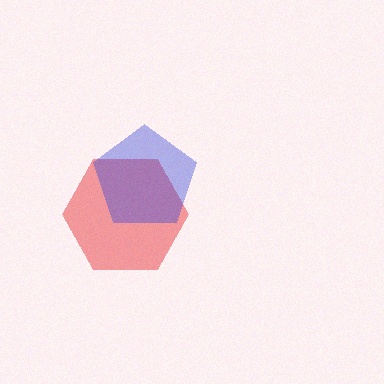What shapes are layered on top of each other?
The layered shapes are: a red hexagon, a blue pentagon.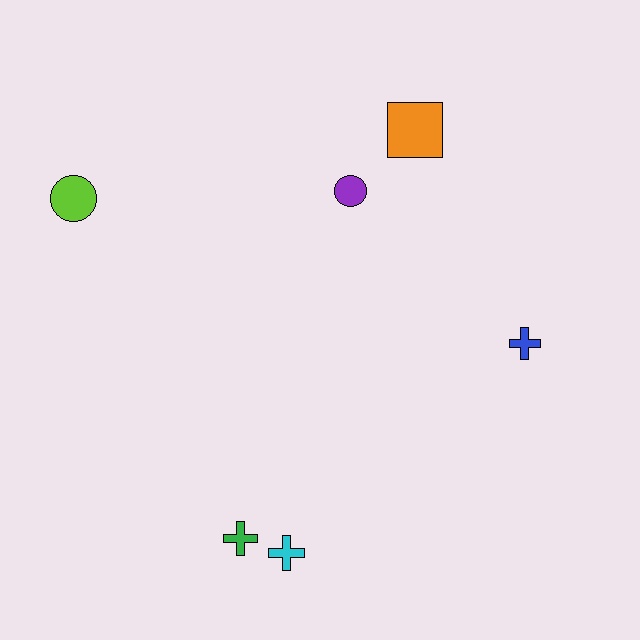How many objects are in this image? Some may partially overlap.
There are 6 objects.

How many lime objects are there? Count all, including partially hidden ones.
There is 1 lime object.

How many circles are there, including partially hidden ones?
There are 2 circles.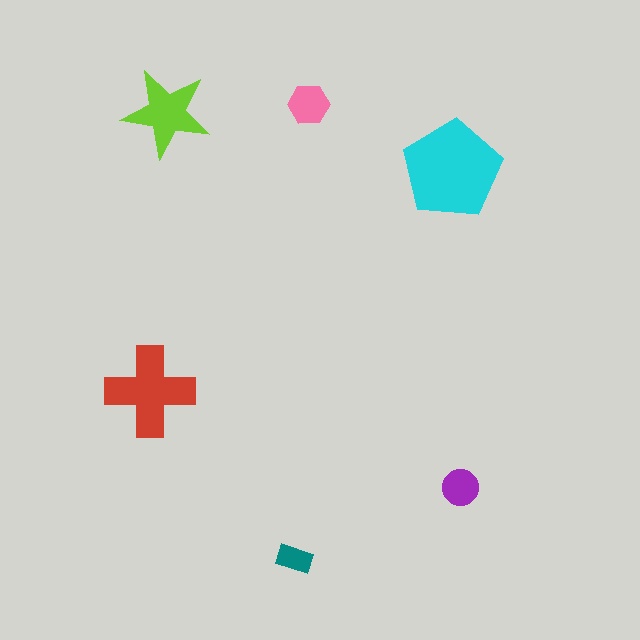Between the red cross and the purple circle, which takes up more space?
The red cross.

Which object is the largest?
The cyan pentagon.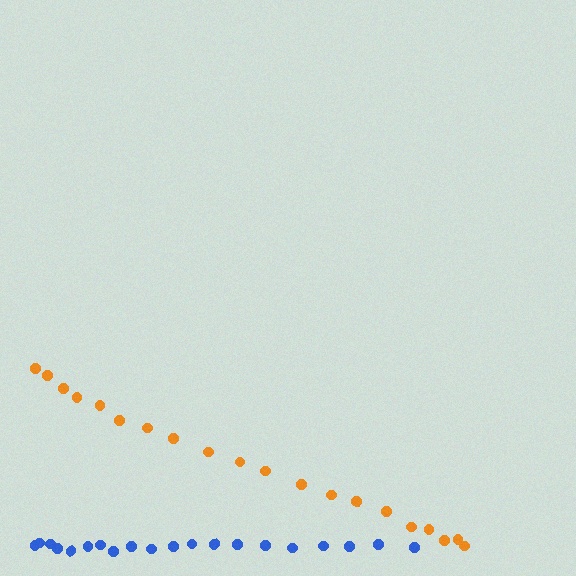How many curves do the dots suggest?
There are 2 distinct paths.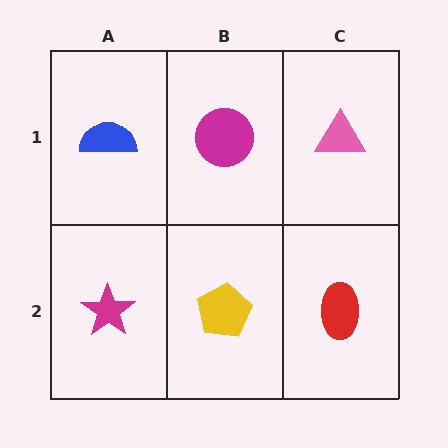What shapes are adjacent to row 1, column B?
A yellow pentagon (row 2, column B), a blue semicircle (row 1, column A), a pink triangle (row 1, column C).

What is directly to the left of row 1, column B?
A blue semicircle.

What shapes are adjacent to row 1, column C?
A red ellipse (row 2, column C), a magenta circle (row 1, column B).